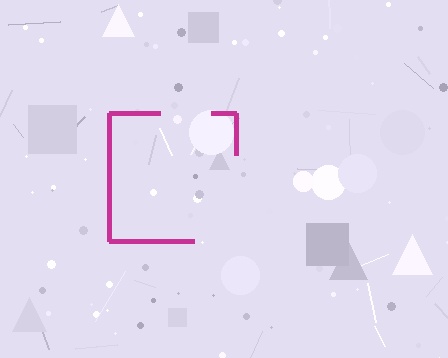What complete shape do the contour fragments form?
The contour fragments form a square.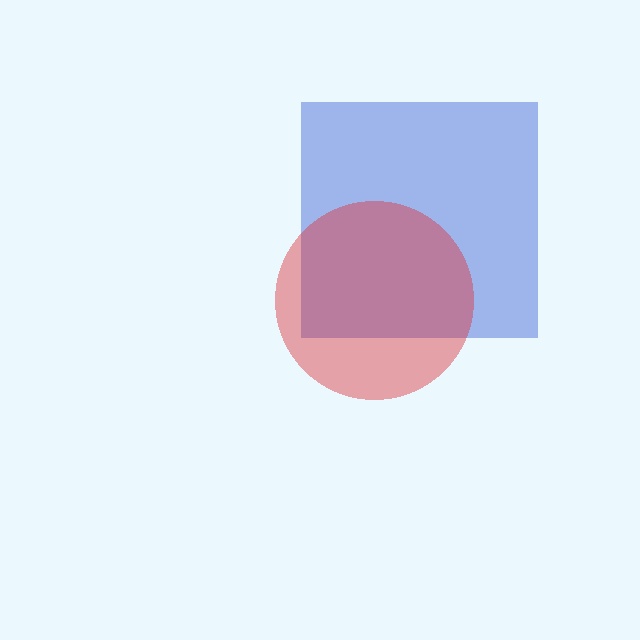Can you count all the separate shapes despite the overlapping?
Yes, there are 2 separate shapes.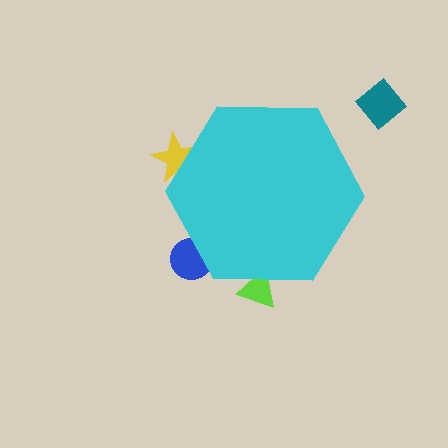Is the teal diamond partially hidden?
No, the teal diamond is fully visible.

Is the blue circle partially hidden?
Yes, the blue circle is partially hidden behind the cyan hexagon.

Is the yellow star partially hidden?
Yes, the yellow star is partially hidden behind the cyan hexagon.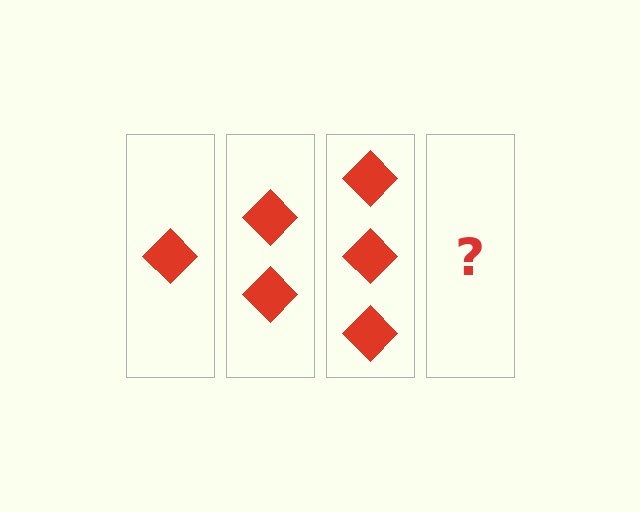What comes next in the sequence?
The next element should be 4 diamonds.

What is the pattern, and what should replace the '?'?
The pattern is that each step adds one more diamond. The '?' should be 4 diamonds.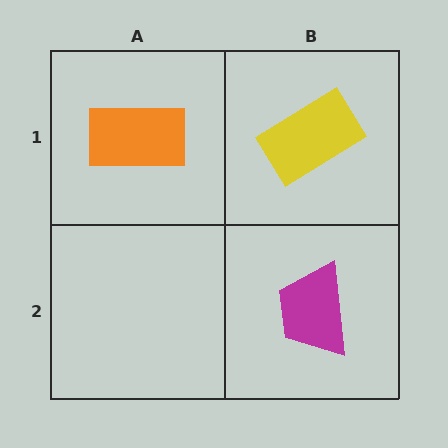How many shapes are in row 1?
2 shapes.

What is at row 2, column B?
A magenta trapezoid.